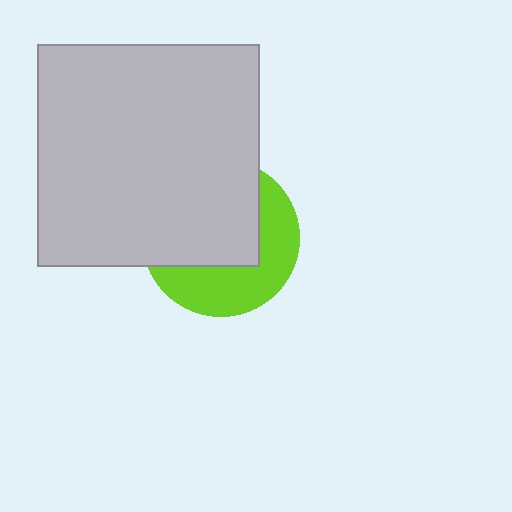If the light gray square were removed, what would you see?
You would see the complete lime circle.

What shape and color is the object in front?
The object in front is a light gray square.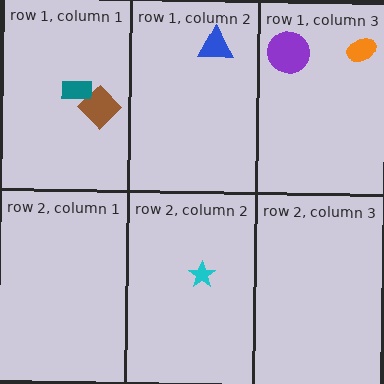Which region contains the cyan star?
The row 2, column 2 region.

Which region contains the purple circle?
The row 1, column 3 region.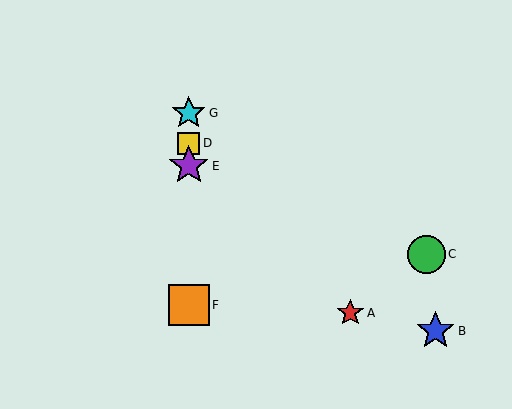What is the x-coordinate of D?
Object D is at x≈189.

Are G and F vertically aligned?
Yes, both are at x≈189.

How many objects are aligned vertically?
4 objects (D, E, F, G) are aligned vertically.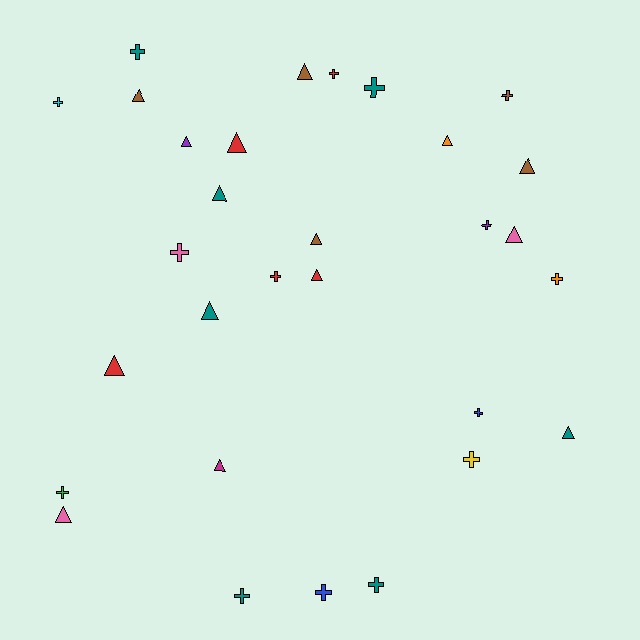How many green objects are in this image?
There is 1 green object.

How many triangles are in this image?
There are 15 triangles.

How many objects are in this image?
There are 30 objects.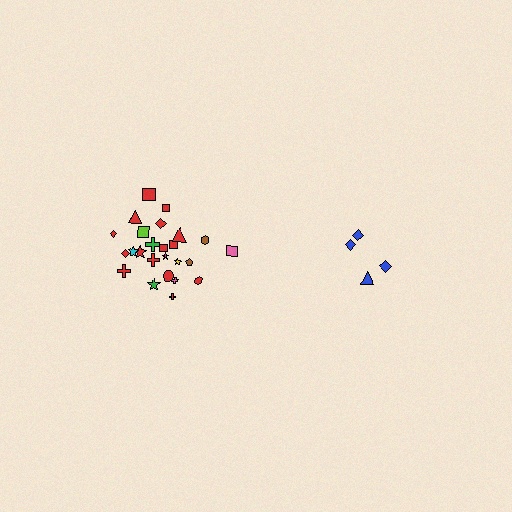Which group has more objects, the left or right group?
The left group.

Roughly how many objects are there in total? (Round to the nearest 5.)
Roughly 30 objects in total.